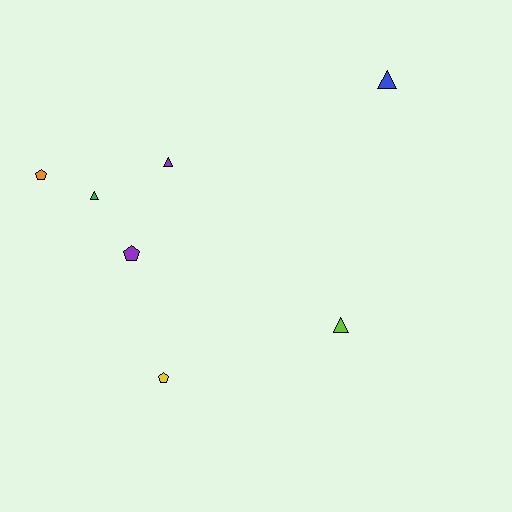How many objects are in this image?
There are 7 objects.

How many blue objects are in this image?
There is 1 blue object.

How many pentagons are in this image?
There are 3 pentagons.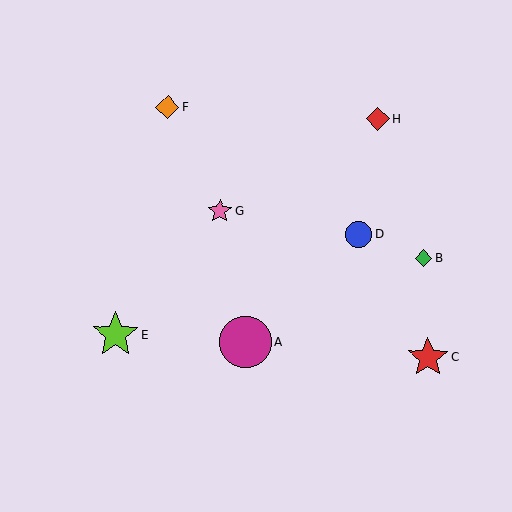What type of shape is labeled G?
Shape G is a pink star.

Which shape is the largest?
The magenta circle (labeled A) is the largest.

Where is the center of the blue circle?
The center of the blue circle is at (359, 234).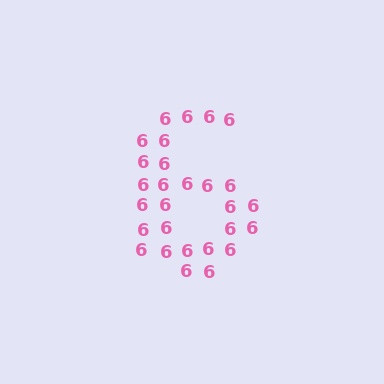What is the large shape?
The large shape is the digit 6.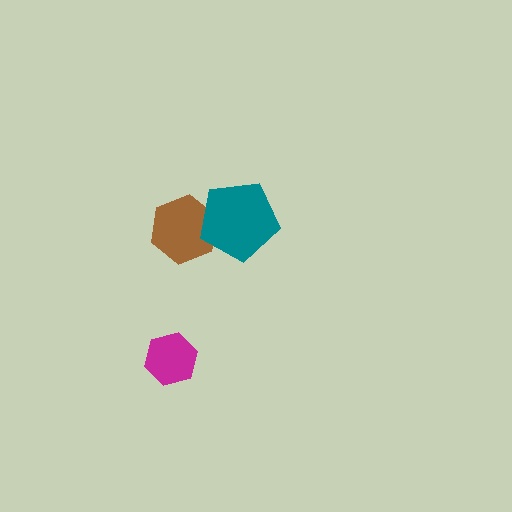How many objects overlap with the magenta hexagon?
0 objects overlap with the magenta hexagon.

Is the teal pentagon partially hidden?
No, no other shape covers it.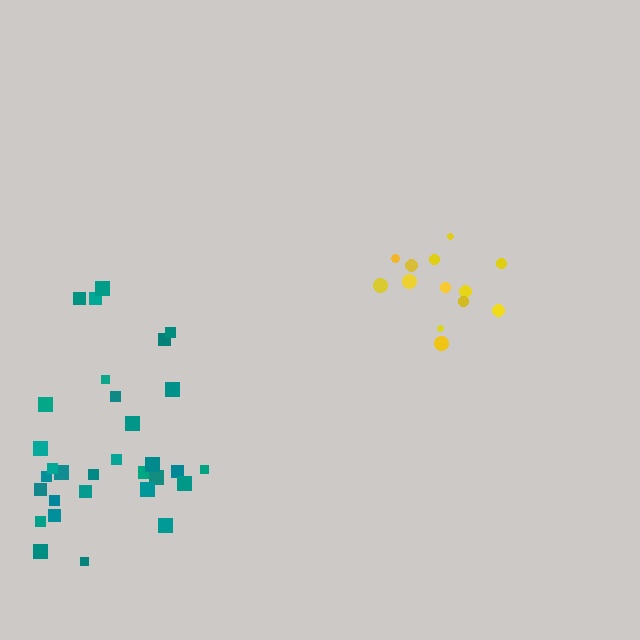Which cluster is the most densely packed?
Yellow.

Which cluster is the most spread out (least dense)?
Teal.